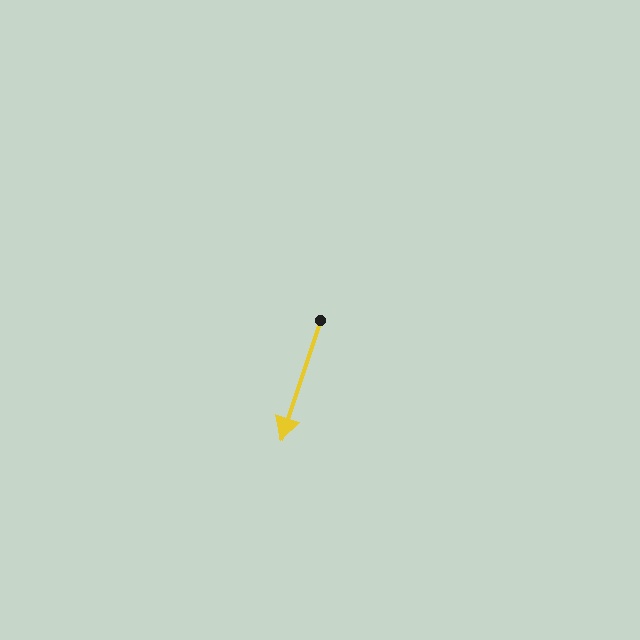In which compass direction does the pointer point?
South.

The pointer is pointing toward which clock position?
Roughly 7 o'clock.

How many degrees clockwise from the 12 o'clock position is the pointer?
Approximately 198 degrees.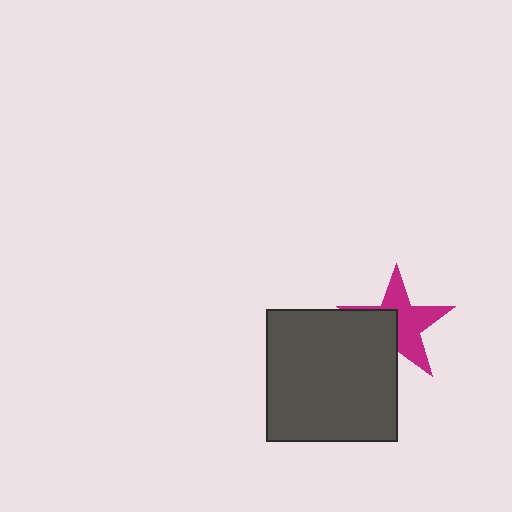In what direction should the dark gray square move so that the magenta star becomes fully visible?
The dark gray square should move toward the lower-left. That is the shortest direction to clear the overlap and leave the magenta star fully visible.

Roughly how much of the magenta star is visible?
About half of it is visible (roughly 60%).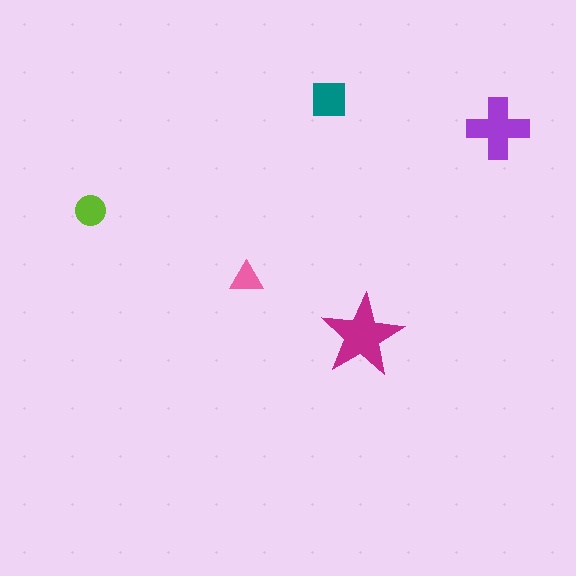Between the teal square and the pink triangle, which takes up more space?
The teal square.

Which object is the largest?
The magenta star.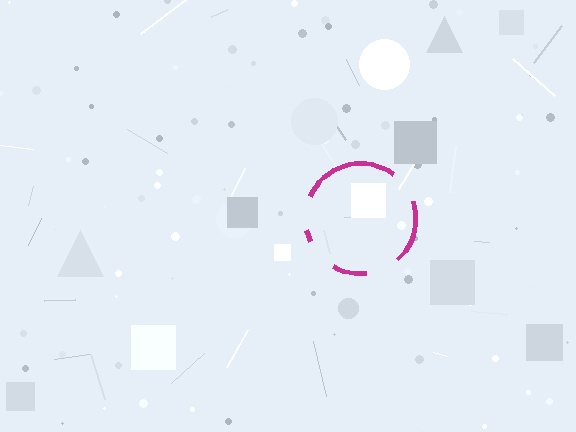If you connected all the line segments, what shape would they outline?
They would outline a circle.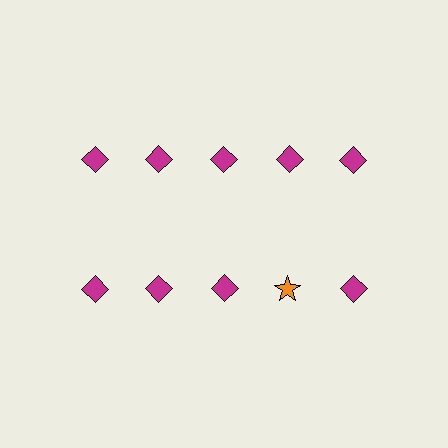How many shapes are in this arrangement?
There are 10 shapes arranged in a grid pattern.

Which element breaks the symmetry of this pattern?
The orange star in the second row, second from right column breaks the symmetry. All other shapes are magenta diamonds.